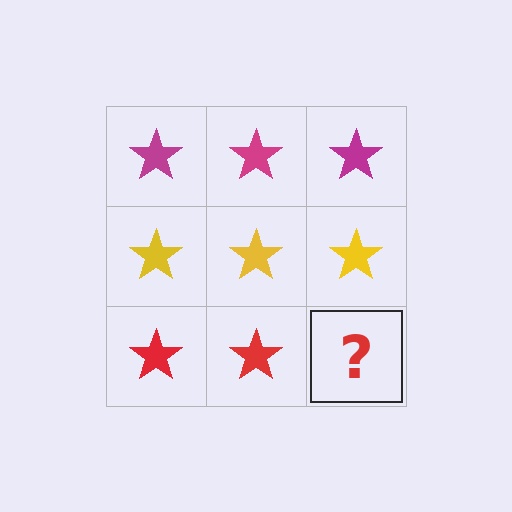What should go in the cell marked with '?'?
The missing cell should contain a red star.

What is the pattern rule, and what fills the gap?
The rule is that each row has a consistent color. The gap should be filled with a red star.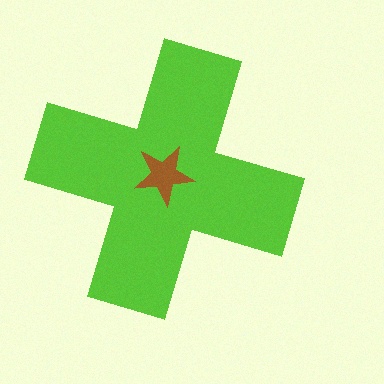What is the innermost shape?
The brown star.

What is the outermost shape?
The lime cross.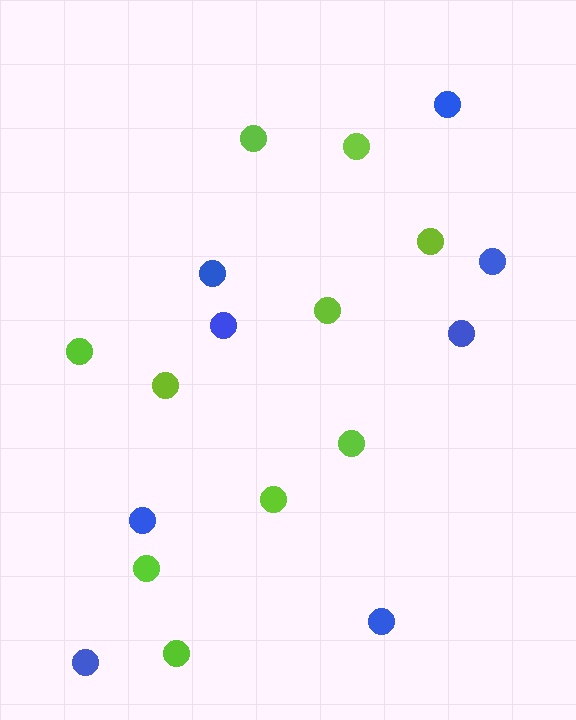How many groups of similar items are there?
There are 2 groups: one group of lime circles (10) and one group of blue circles (8).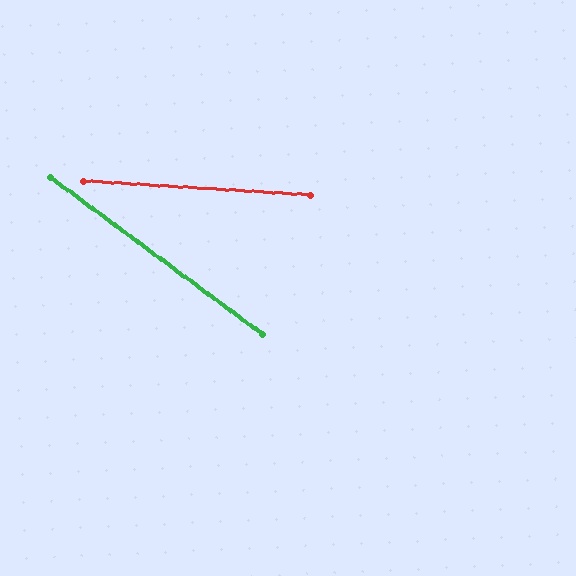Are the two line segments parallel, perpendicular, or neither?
Neither parallel nor perpendicular — they differ by about 33°.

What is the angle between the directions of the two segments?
Approximately 33 degrees.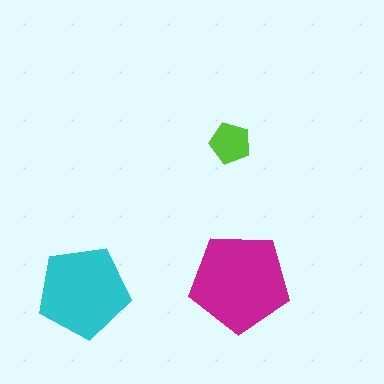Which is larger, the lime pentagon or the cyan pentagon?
The cyan one.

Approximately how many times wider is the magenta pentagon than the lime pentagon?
About 2.5 times wider.